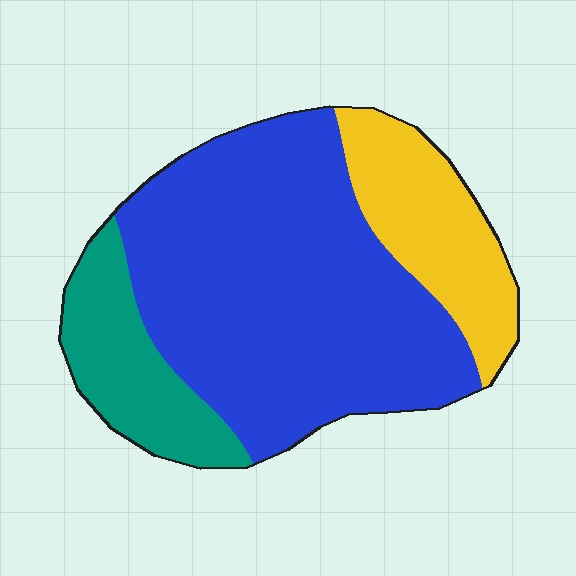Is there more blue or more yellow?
Blue.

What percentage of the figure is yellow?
Yellow covers roughly 20% of the figure.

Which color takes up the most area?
Blue, at roughly 65%.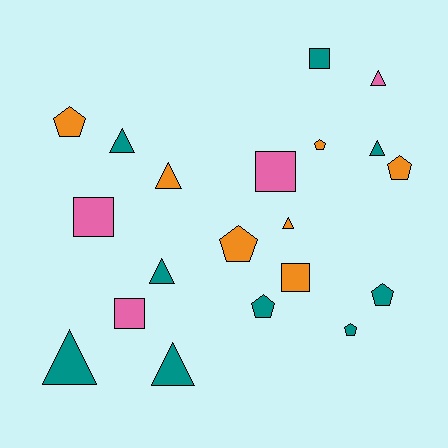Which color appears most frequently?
Teal, with 9 objects.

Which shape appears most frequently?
Triangle, with 8 objects.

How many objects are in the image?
There are 20 objects.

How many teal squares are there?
There is 1 teal square.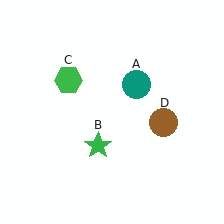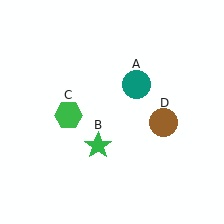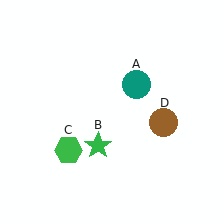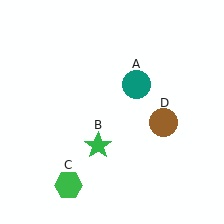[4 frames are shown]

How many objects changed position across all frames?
1 object changed position: green hexagon (object C).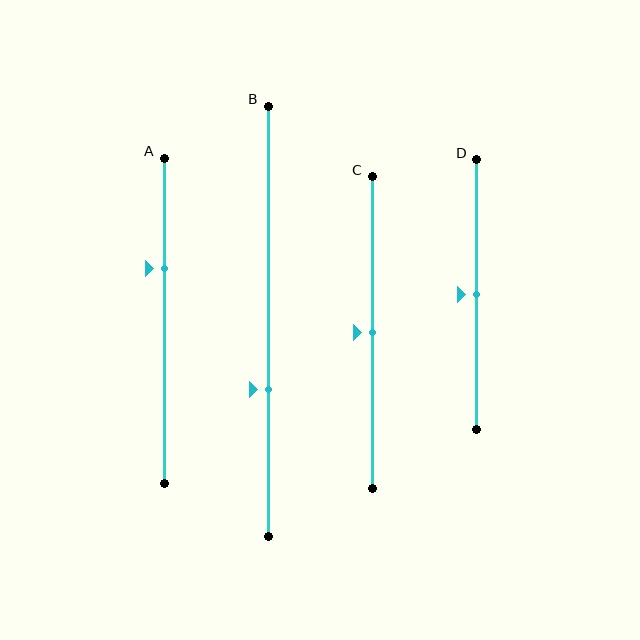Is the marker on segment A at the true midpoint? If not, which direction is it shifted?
No, the marker on segment A is shifted upward by about 16% of the segment length.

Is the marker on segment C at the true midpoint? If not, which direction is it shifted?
Yes, the marker on segment C is at the true midpoint.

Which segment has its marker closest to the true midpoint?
Segment C has its marker closest to the true midpoint.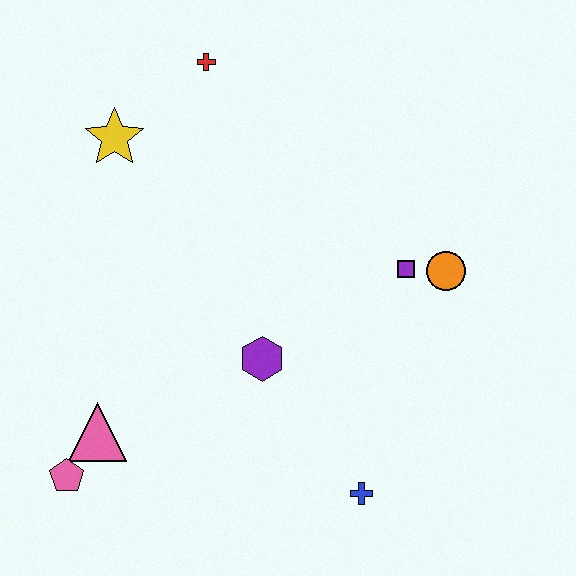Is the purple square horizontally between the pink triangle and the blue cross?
No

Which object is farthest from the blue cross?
The red cross is farthest from the blue cross.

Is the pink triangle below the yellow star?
Yes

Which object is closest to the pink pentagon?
The pink triangle is closest to the pink pentagon.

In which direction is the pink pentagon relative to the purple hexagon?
The pink pentagon is to the left of the purple hexagon.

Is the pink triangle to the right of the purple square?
No